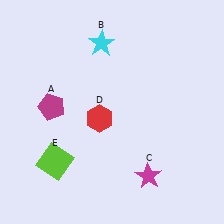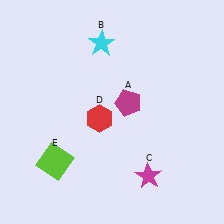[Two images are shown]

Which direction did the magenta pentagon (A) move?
The magenta pentagon (A) moved right.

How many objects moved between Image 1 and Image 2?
1 object moved between the two images.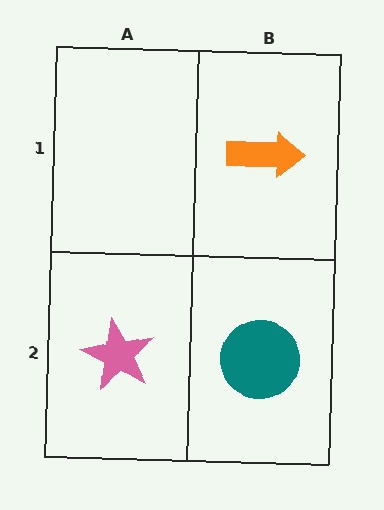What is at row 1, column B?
An orange arrow.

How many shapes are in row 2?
2 shapes.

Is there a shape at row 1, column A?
No, that cell is empty.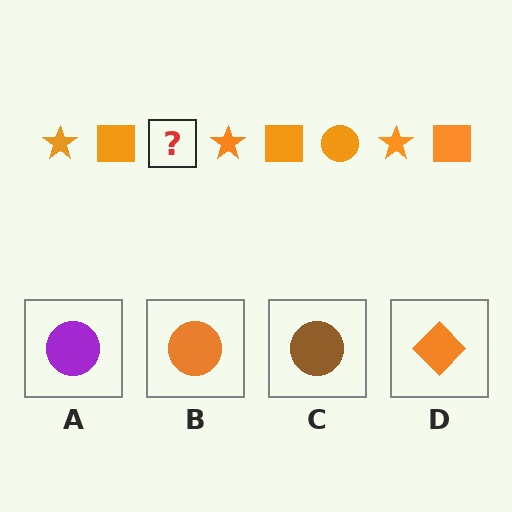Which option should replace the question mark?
Option B.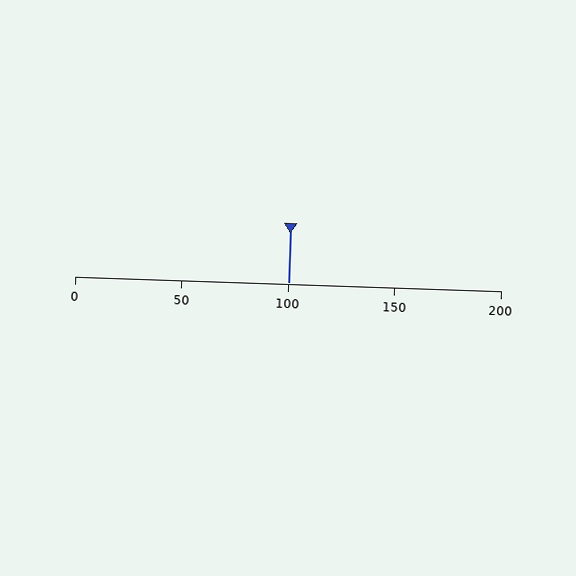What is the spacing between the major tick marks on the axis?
The major ticks are spaced 50 apart.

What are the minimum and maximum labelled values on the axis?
The axis runs from 0 to 200.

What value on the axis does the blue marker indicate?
The marker indicates approximately 100.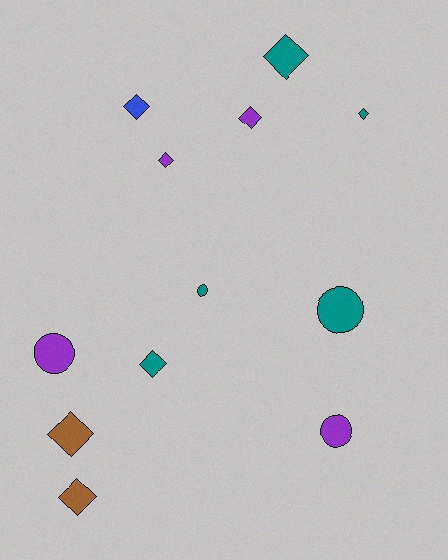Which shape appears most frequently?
Diamond, with 8 objects.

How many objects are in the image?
There are 12 objects.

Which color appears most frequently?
Teal, with 5 objects.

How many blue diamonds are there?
There is 1 blue diamond.